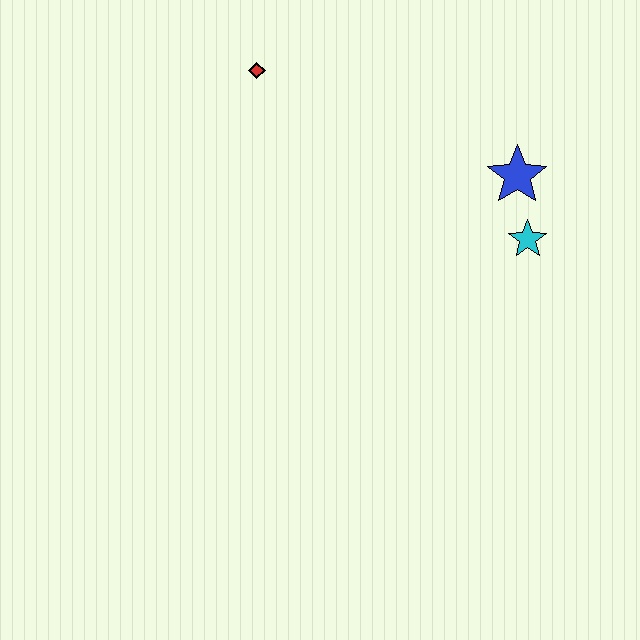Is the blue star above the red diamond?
No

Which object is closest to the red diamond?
The blue star is closest to the red diamond.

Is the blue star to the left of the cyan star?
Yes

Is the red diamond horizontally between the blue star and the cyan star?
No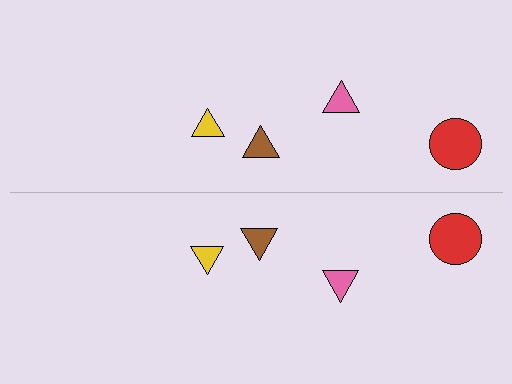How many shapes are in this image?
There are 8 shapes in this image.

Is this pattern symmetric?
Yes, this pattern has bilateral (reflection) symmetry.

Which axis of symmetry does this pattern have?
The pattern has a horizontal axis of symmetry running through the center of the image.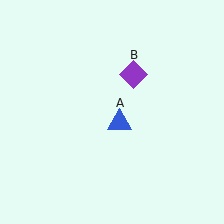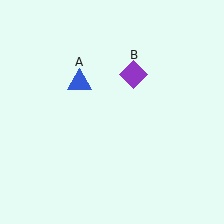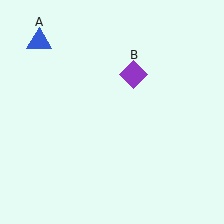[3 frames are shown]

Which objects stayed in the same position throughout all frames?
Purple diamond (object B) remained stationary.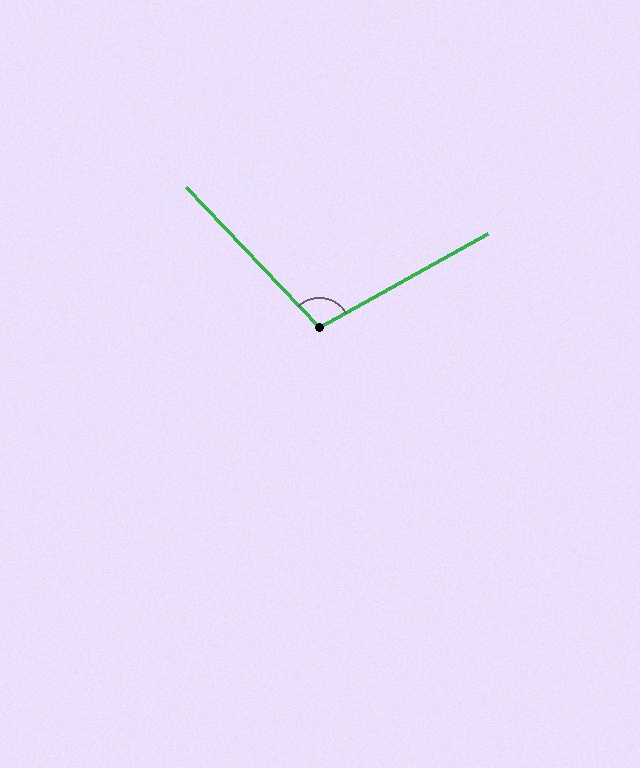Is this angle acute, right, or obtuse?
It is obtuse.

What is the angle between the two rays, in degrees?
Approximately 105 degrees.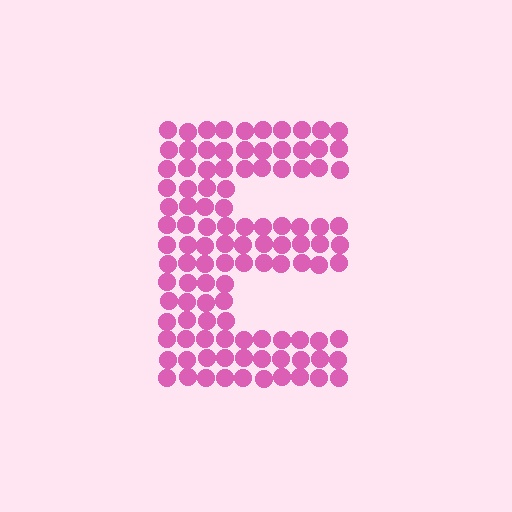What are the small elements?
The small elements are circles.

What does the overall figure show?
The overall figure shows the letter E.